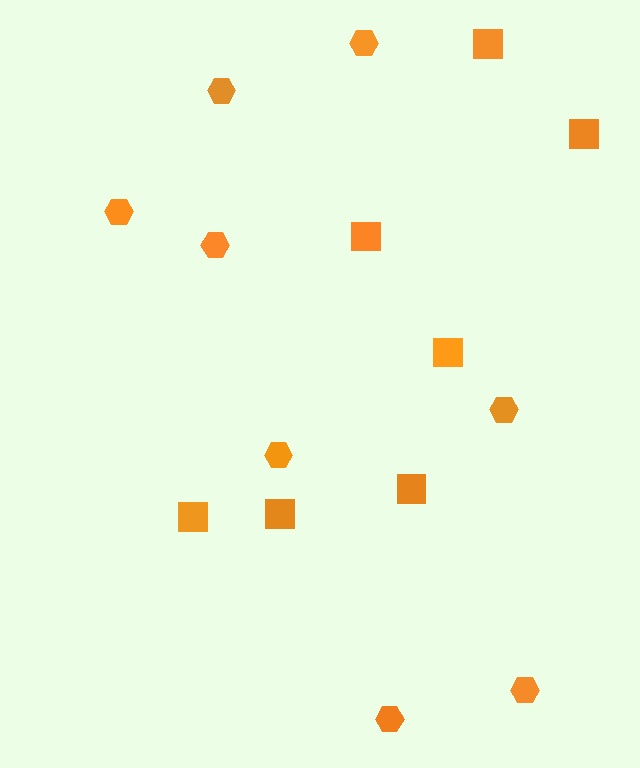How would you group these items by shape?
There are 2 groups: one group of hexagons (8) and one group of squares (7).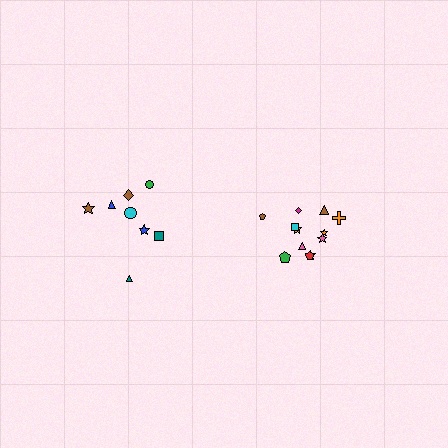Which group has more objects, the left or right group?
The right group.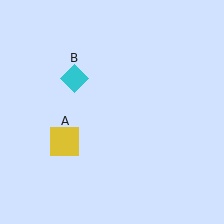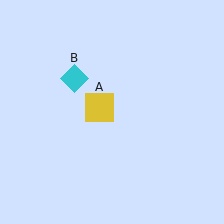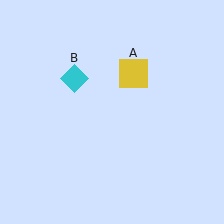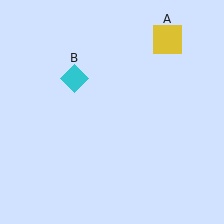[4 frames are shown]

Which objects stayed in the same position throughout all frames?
Cyan diamond (object B) remained stationary.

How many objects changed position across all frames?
1 object changed position: yellow square (object A).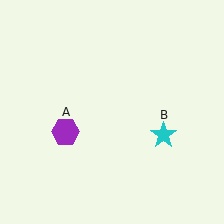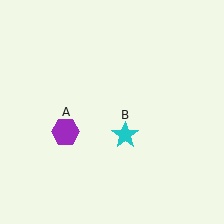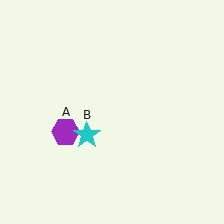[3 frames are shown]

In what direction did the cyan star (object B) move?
The cyan star (object B) moved left.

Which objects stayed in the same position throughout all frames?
Purple hexagon (object A) remained stationary.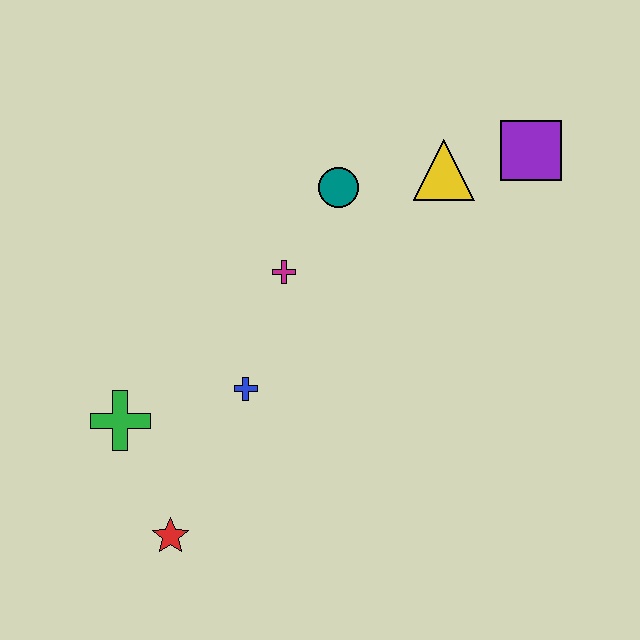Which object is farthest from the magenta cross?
The red star is farthest from the magenta cross.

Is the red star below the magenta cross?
Yes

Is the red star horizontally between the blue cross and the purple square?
No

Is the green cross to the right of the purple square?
No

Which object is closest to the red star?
The green cross is closest to the red star.